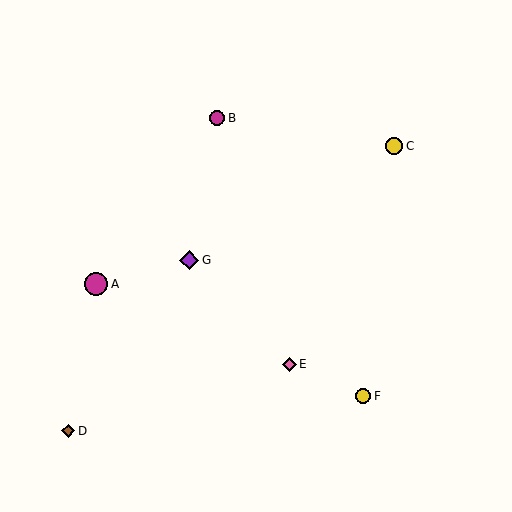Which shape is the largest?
The magenta circle (labeled A) is the largest.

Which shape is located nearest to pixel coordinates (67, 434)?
The brown diamond (labeled D) at (68, 431) is nearest to that location.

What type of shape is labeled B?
Shape B is a magenta circle.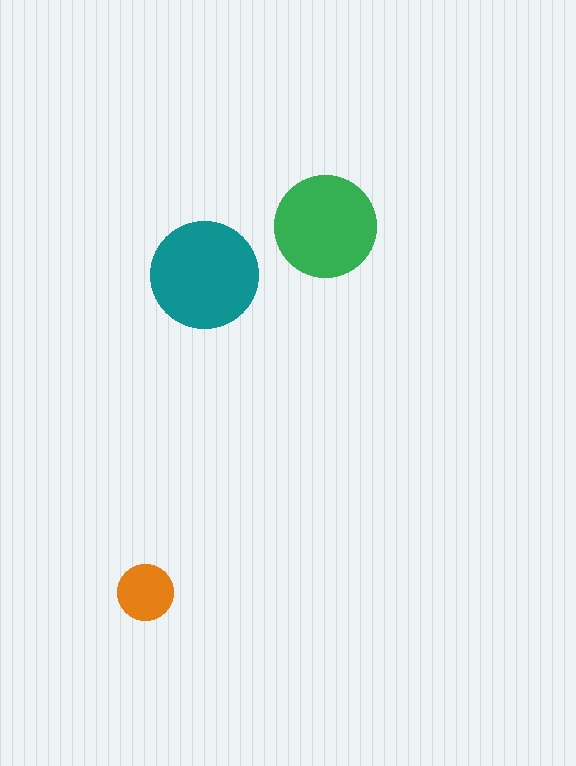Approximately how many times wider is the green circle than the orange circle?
About 2 times wider.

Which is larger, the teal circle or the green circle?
The teal one.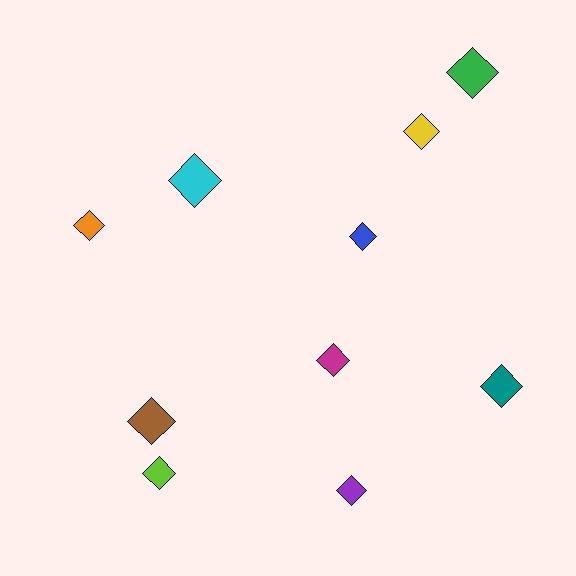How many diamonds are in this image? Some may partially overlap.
There are 10 diamonds.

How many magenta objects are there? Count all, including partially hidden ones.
There is 1 magenta object.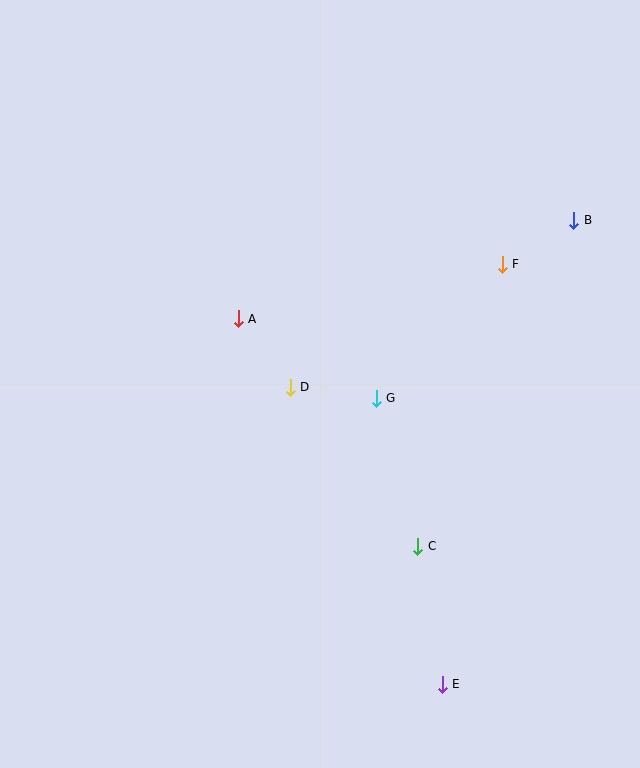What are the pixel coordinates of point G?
Point G is at (376, 398).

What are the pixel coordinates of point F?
Point F is at (502, 264).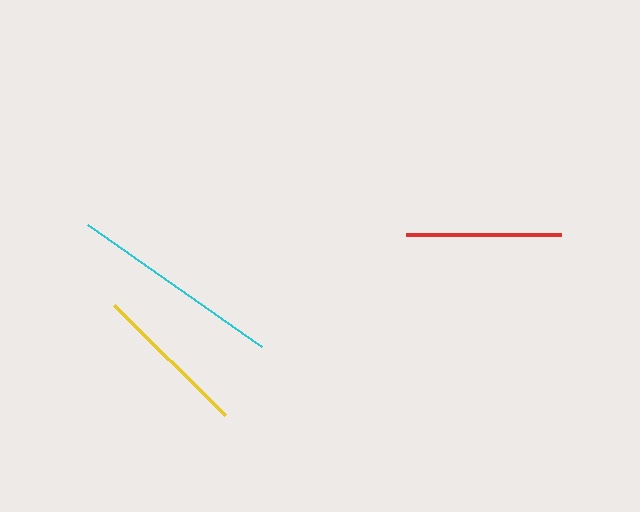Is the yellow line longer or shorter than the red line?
The yellow line is longer than the red line.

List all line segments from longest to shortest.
From longest to shortest: cyan, yellow, red.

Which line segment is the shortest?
The red line is the shortest at approximately 155 pixels.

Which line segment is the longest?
The cyan line is the longest at approximately 213 pixels.